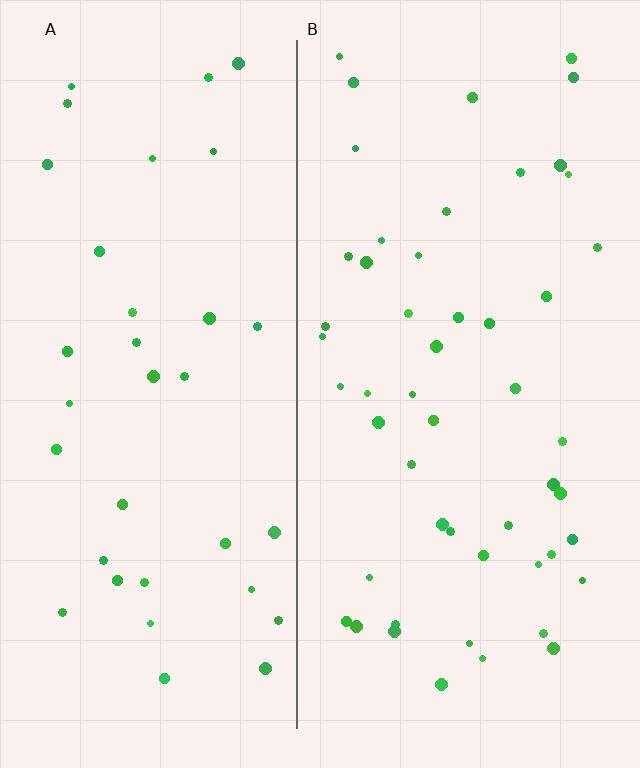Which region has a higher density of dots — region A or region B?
B (the right).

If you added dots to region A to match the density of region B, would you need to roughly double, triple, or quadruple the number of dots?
Approximately double.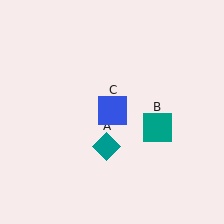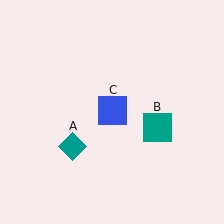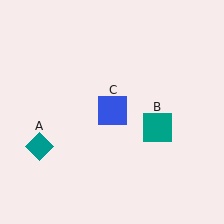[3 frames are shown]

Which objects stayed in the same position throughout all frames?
Teal square (object B) and blue square (object C) remained stationary.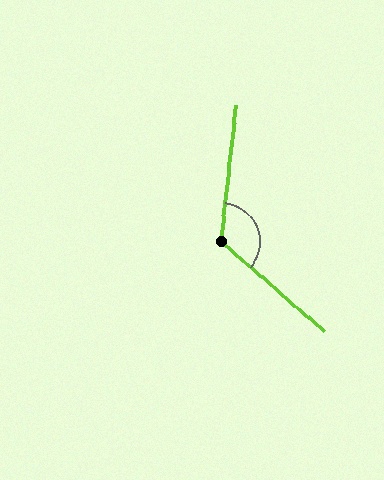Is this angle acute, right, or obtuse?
It is obtuse.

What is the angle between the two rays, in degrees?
Approximately 125 degrees.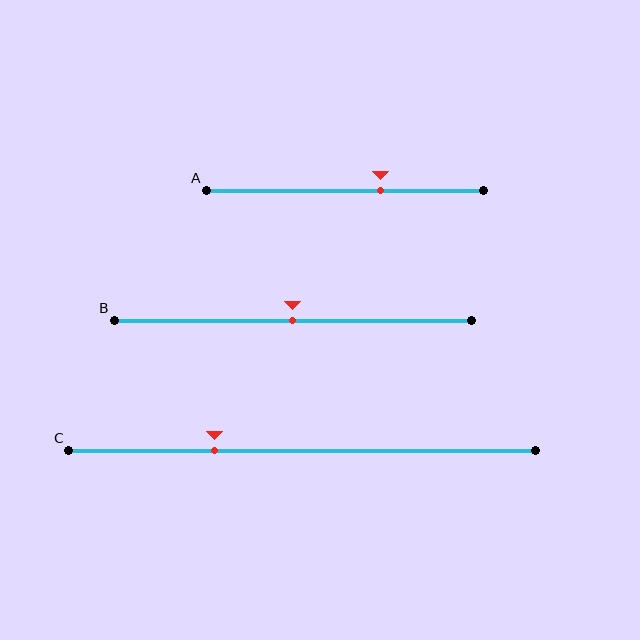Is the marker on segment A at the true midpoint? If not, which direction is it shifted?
No, the marker on segment A is shifted to the right by about 13% of the segment length.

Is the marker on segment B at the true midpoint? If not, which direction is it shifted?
Yes, the marker on segment B is at the true midpoint.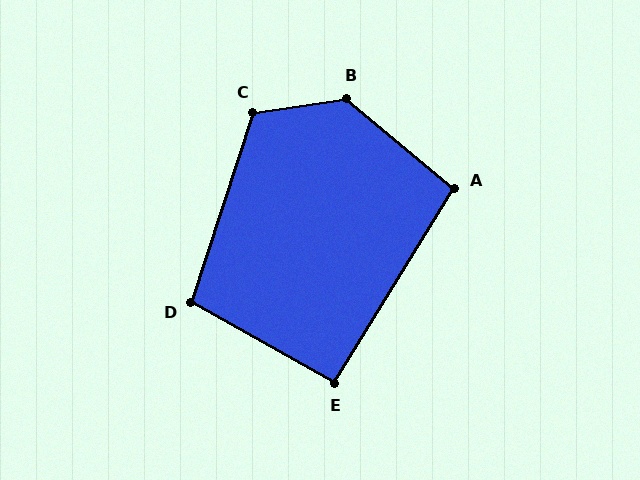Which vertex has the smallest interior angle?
E, at approximately 92 degrees.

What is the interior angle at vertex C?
Approximately 117 degrees (obtuse).